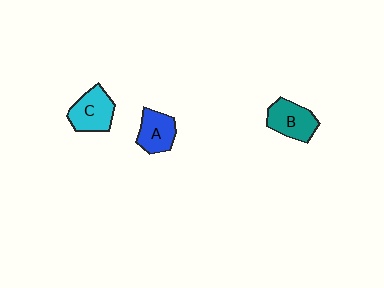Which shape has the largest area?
Shape C (cyan).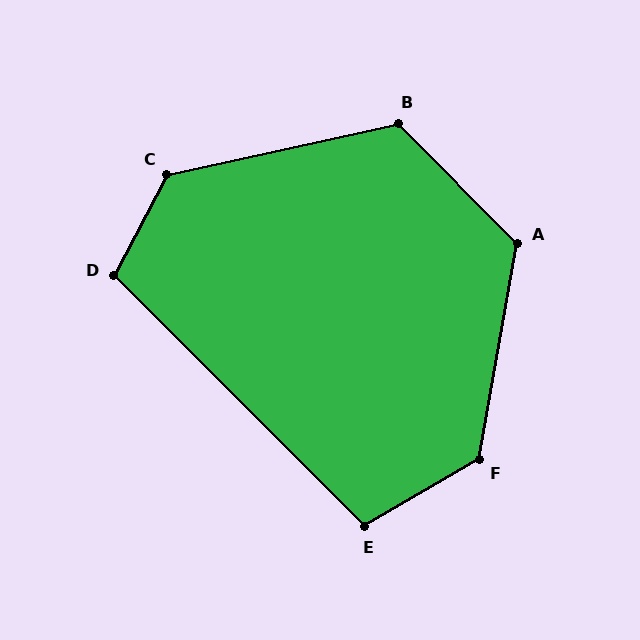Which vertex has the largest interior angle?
F, at approximately 130 degrees.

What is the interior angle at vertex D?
Approximately 107 degrees (obtuse).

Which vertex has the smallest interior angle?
E, at approximately 104 degrees.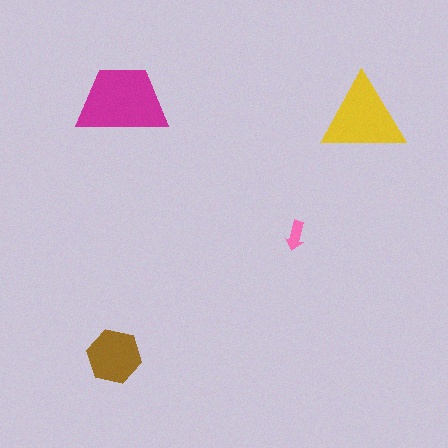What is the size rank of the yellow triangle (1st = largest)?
2nd.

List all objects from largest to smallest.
The magenta trapezoid, the yellow triangle, the brown hexagon, the pink arrow.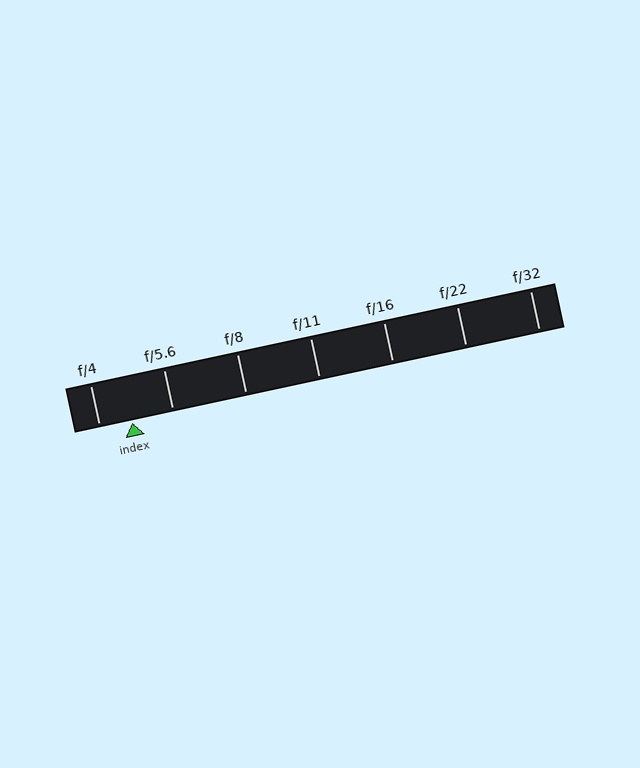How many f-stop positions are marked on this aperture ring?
There are 7 f-stop positions marked.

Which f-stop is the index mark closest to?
The index mark is closest to f/4.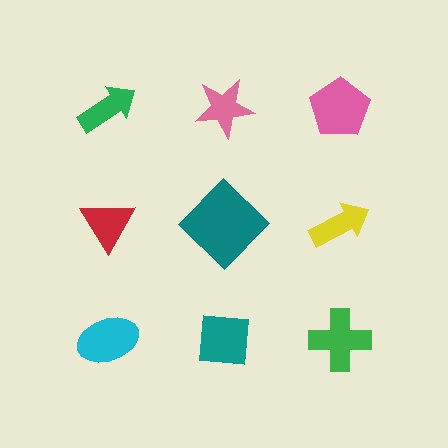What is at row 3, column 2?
A teal square.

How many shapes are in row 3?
3 shapes.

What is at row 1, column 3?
A pink pentagon.